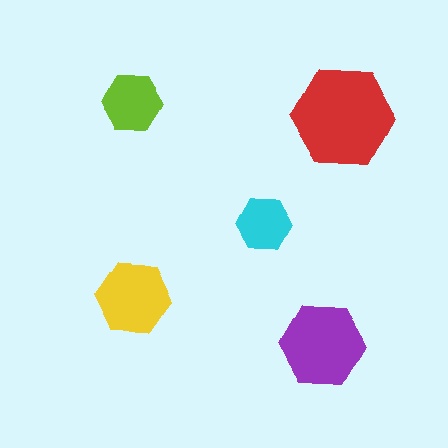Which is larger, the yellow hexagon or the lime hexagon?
The yellow one.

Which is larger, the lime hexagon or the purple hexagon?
The purple one.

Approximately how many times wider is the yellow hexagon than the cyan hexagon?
About 1.5 times wider.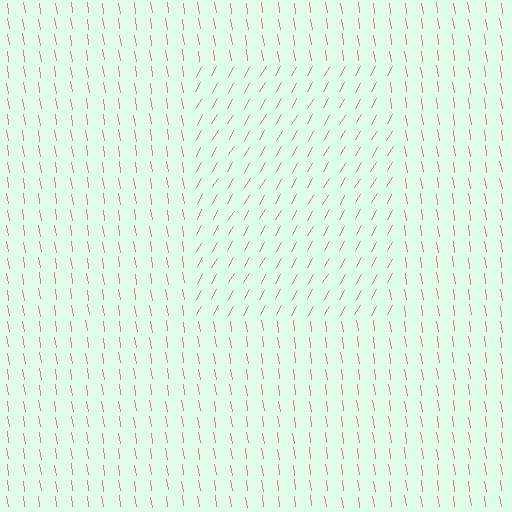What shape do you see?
I see a rectangle.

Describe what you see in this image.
The image is filled with small pink line segments. A rectangle region in the image has lines oriented differently from the surrounding lines, creating a visible texture boundary.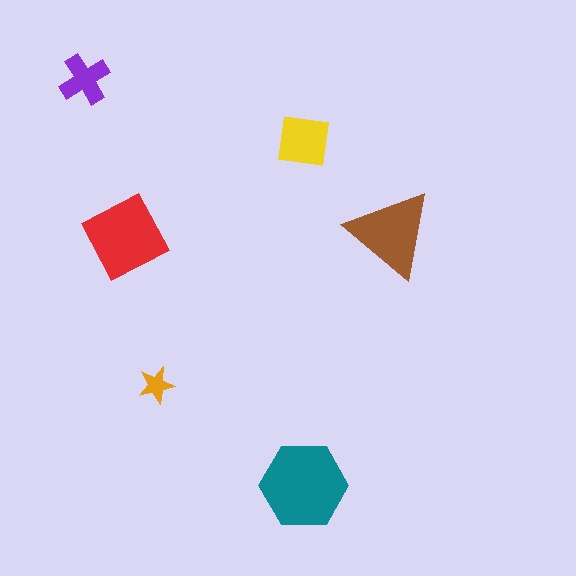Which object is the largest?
The teal hexagon.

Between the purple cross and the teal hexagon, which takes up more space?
The teal hexagon.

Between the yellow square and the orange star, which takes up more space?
The yellow square.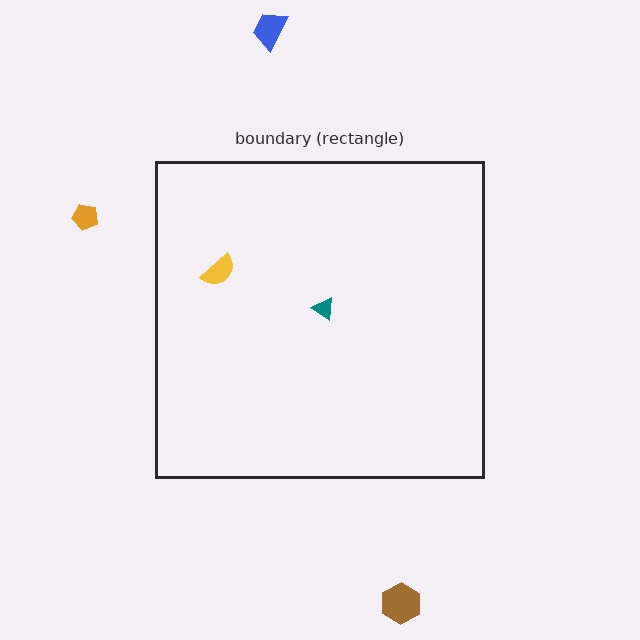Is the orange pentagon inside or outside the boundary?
Outside.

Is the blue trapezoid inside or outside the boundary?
Outside.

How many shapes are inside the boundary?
2 inside, 3 outside.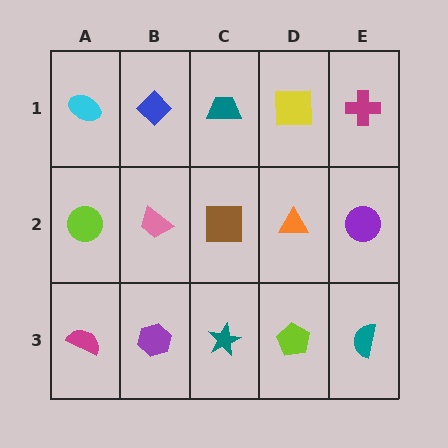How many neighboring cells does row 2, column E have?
3.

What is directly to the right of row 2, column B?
A brown square.